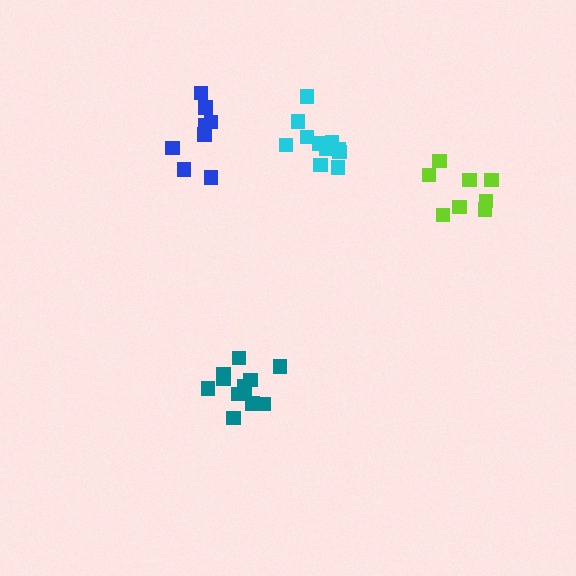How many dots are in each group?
Group 1: 8 dots, Group 2: 11 dots, Group 3: 8 dots, Group 4: 12 dots (39 total).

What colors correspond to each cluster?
The clusters are colored: blue, cyan, lime, teal.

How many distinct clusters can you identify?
There are 4 distinct clusters.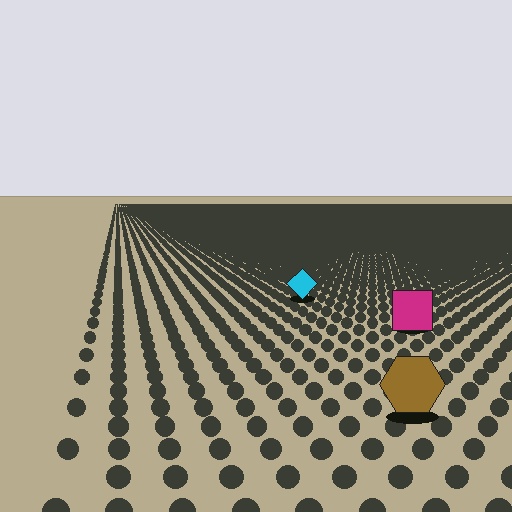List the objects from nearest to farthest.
From nearest to farthest: the brown hexagon, the magenta square, the cyan diamond.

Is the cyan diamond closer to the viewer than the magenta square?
No. The magenta square is closer — you can tell from the texture gradient: the ground texture is coarser near it.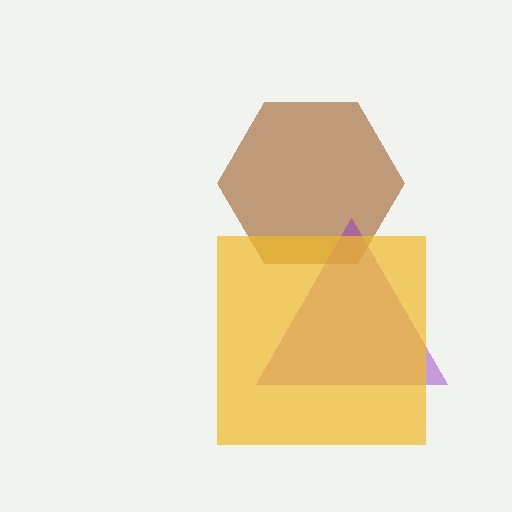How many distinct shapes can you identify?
There are 3 distinct shapes: a brown hexagon, a purple triangle, a yellow square.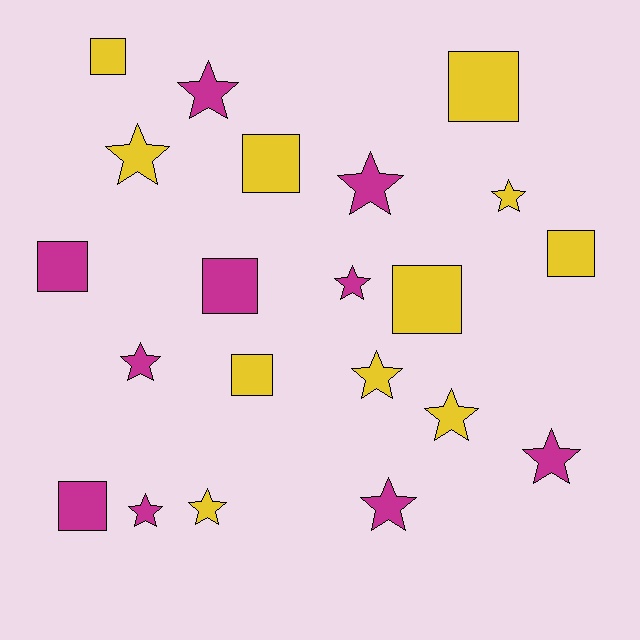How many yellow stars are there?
There are 5 yellow stars.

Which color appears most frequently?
Yellow, with 11 objects.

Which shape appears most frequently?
Star, with 12 objects.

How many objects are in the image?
There are 21 objects.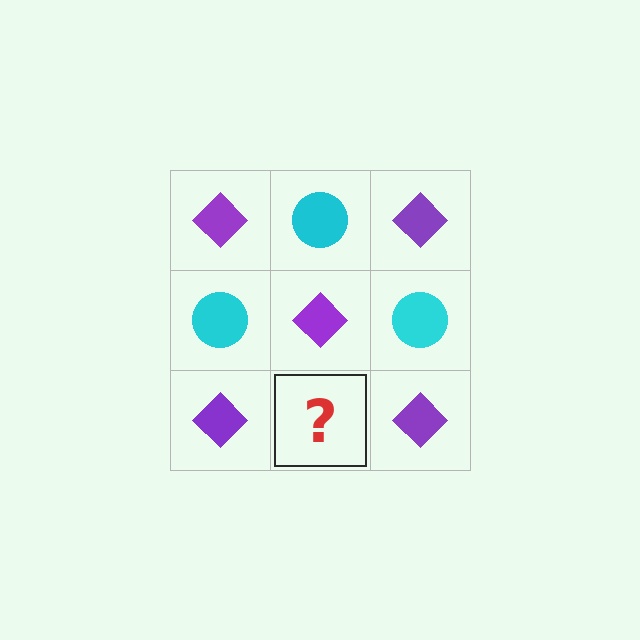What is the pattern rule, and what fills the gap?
The rule is that it alternates purple diamond and cyan circle in a checkerboard pattern. The gap should be filled with a cyan circle.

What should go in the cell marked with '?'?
The missing cell should contain a cyan circle.